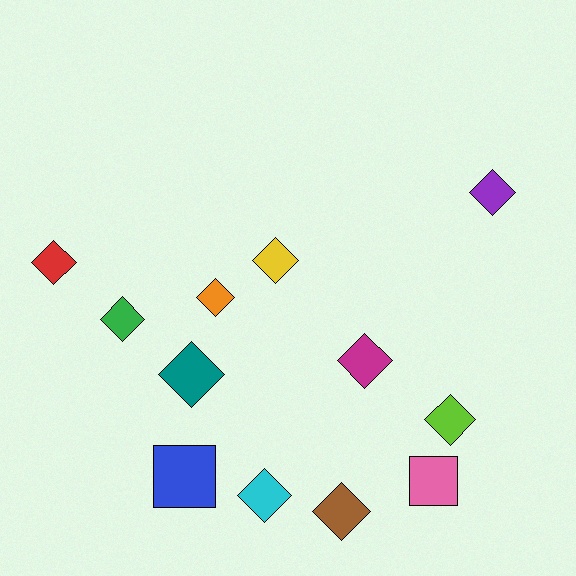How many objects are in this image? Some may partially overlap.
There are 12 objects.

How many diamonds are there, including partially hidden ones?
There are 10 diamonds.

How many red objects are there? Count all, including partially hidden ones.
There is 1 red object.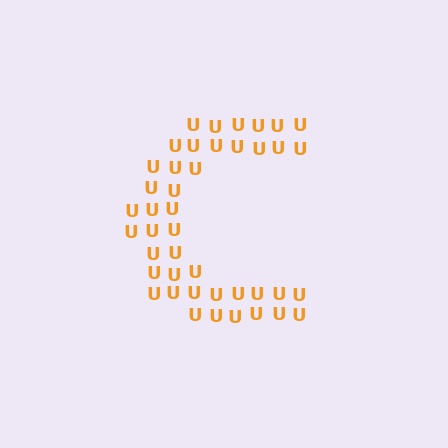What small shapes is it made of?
It is made of small letter U's.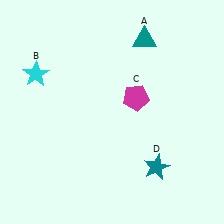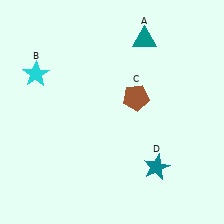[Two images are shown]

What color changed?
The pentagon (C) changed from magenta in Image 1 to brown in Image 2.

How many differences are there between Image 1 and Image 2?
There is 1 difference between the two images.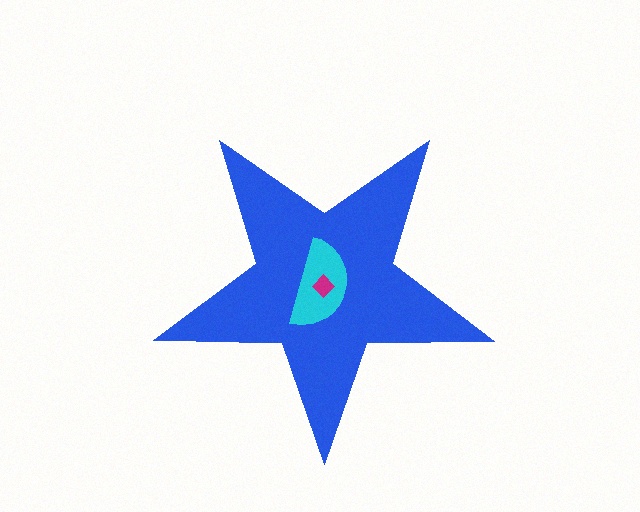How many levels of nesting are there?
3.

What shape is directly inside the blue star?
The cyan semicircle.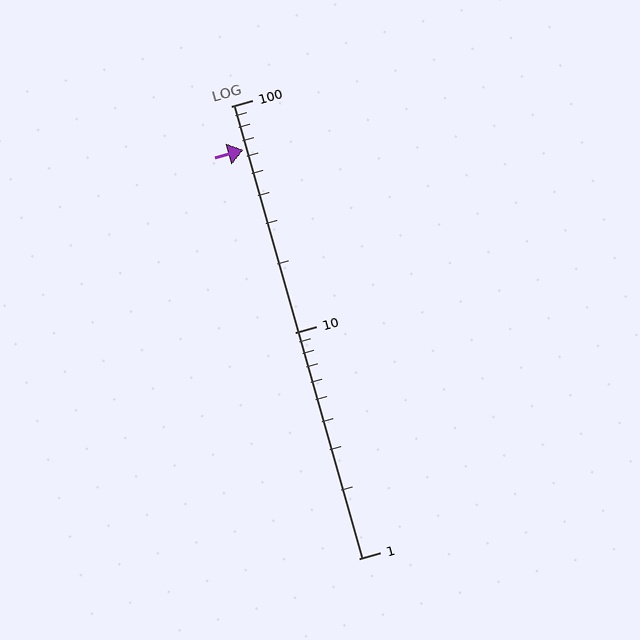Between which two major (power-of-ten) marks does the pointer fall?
The pointer is between 10 and 100.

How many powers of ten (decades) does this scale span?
The scale spans 2 decades, from 1 to 100.